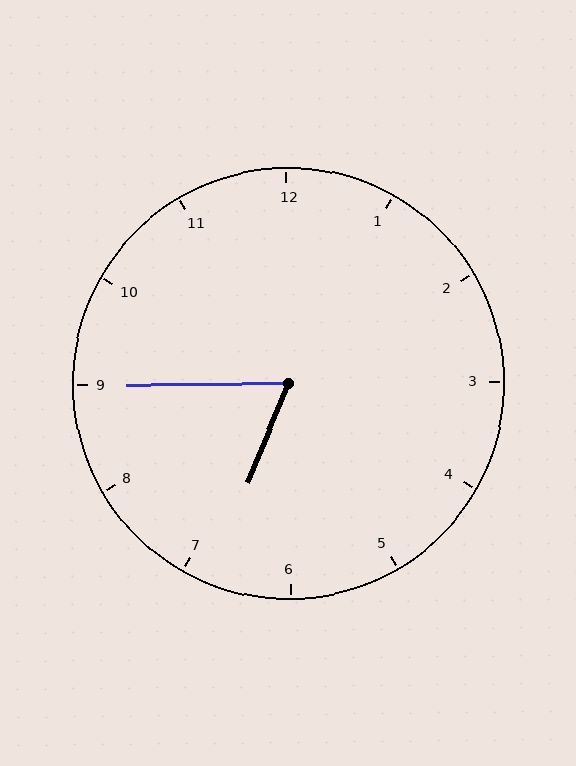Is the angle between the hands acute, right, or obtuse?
It is acute.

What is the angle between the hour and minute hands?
Approximately 68 degrees.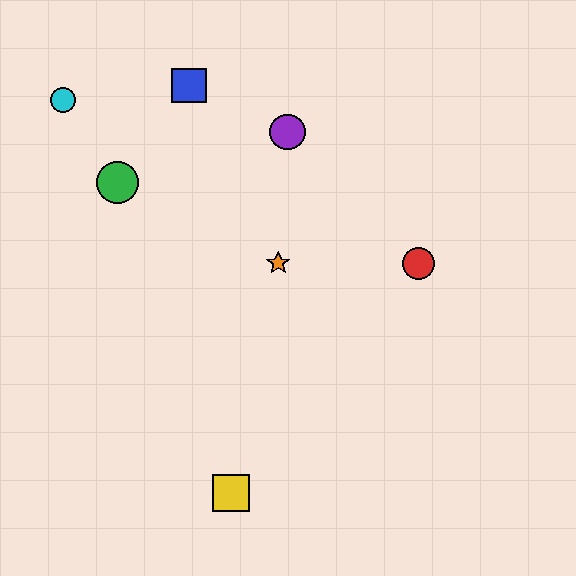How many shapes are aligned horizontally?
2 shapes (the red circle, the orange star) are aligned horizontally.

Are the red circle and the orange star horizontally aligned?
Yes, both are at y≈263.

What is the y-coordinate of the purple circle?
The purple circle is at y≈132.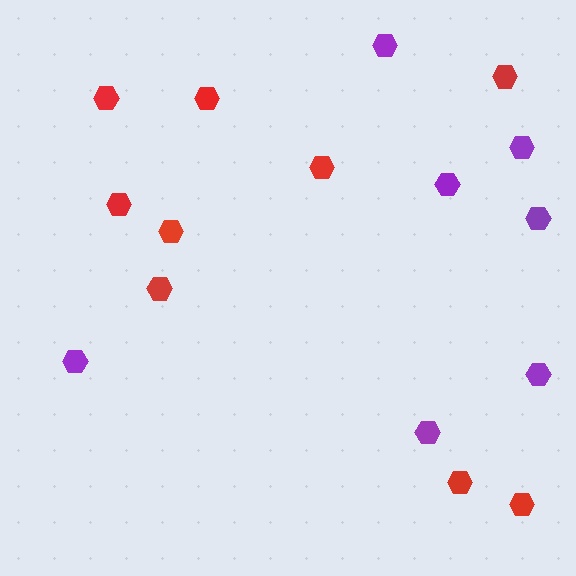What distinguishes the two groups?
There are 2 groups: one group of red hexagons (9) and one group of purple hexagons (7).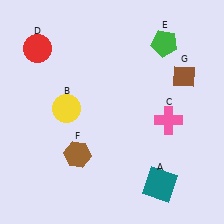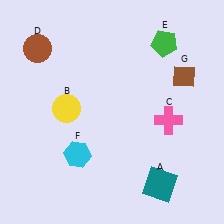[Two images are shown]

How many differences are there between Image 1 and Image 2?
There are 2 differences between the two images.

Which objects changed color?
D changed from red to brown. F changed from brown to cyan.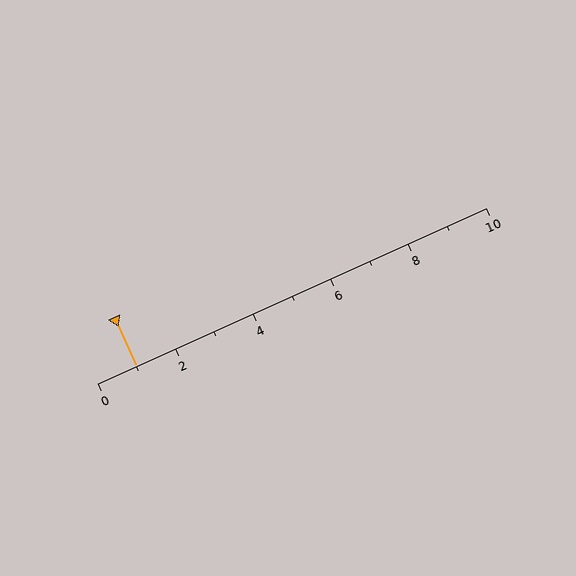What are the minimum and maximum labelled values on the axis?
The axis runs from 0 to 10.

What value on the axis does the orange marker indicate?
The marker indicates approximately 1.